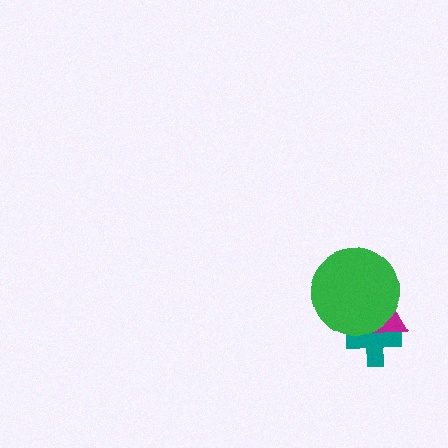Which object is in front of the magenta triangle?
The green circle is in front of the magenta triangle.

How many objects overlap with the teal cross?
2 objects overlap with the teal cross.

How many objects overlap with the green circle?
2 objects overlap with the green circle.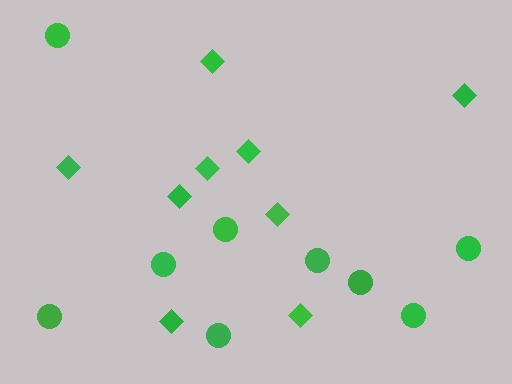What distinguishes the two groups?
There are 2 groups: one group of circles (9) and one group of diamonds (9).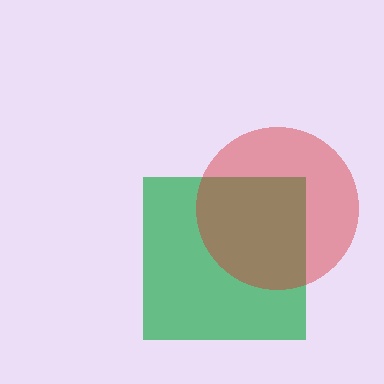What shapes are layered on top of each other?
The layered shapes are: a green square, a red circle.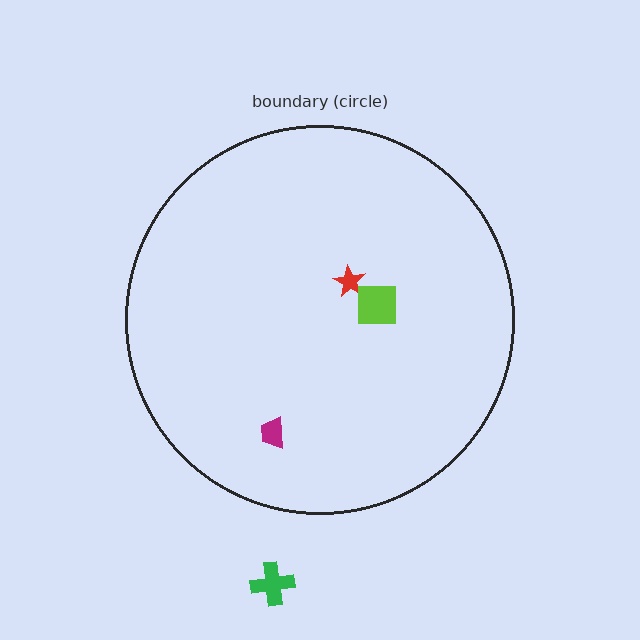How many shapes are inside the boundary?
3 inside, 1 outside.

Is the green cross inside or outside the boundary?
Outside.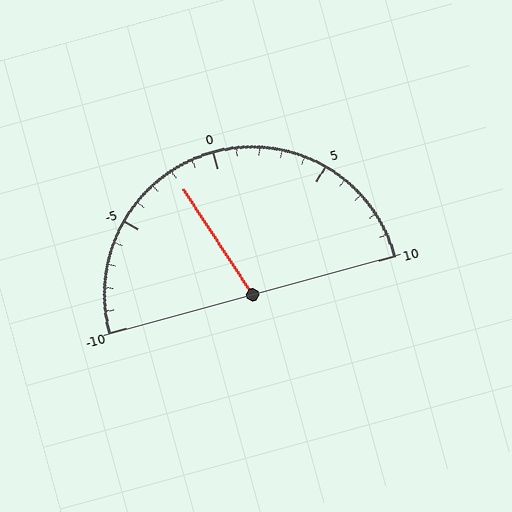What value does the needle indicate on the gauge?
The needle indicates approximately -2.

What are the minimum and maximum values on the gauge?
The gauge ranges from -10 to 10.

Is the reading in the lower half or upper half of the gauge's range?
The reading is in the lower half of the range (-10 to 10).